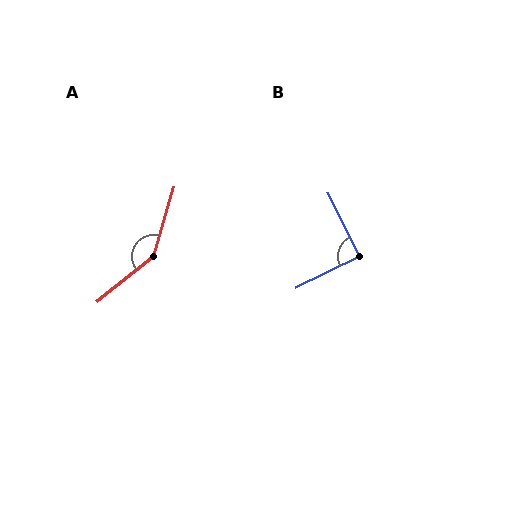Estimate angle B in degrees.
Approximately 90 degrees.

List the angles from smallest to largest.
B (90°), A (145°).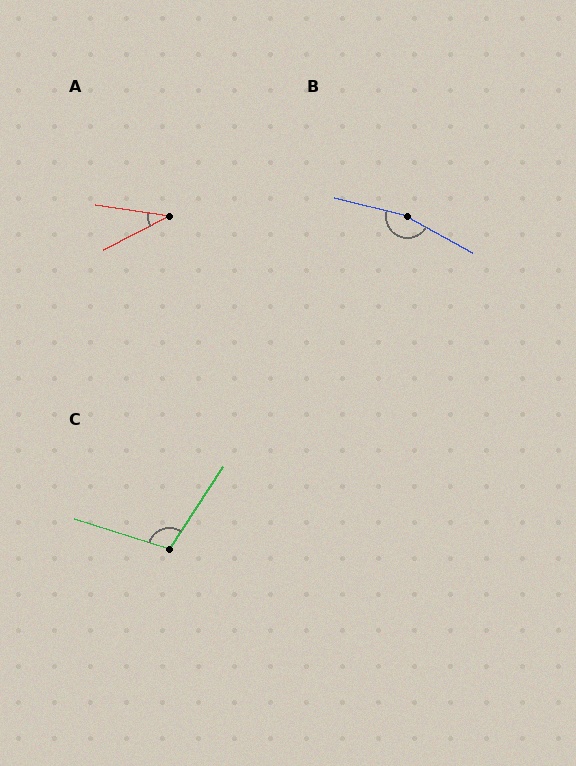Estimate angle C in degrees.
Approximately 106 degrees.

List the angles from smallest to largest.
A (36°), C (106°), B (166°).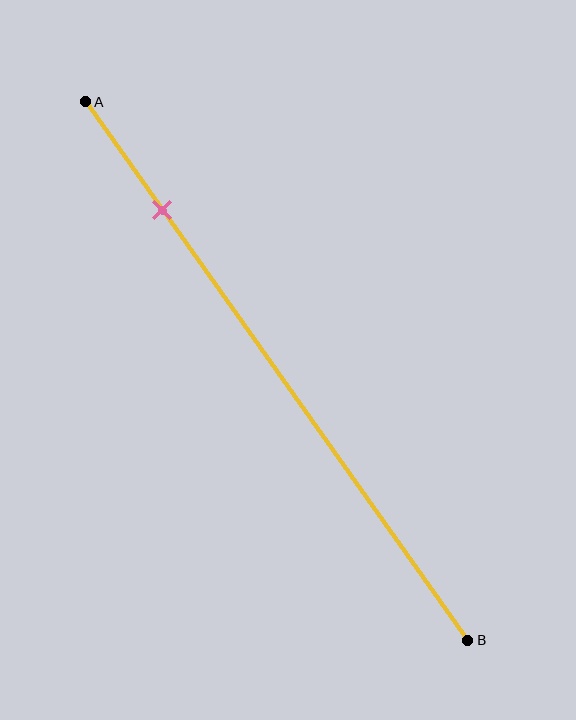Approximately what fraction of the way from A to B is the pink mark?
The pink mark is approximately 20% of the way from A to B.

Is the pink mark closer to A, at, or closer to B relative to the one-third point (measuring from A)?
The pink mark is closer to point A than the one-third point of segment AB.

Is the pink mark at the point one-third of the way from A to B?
No, the mark is at about 20% from A, not at the 33% one-third point.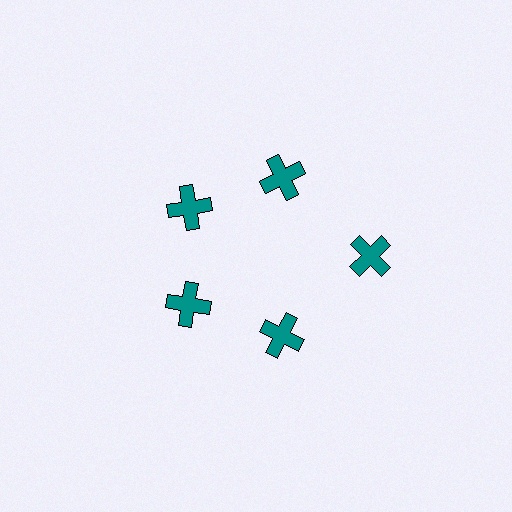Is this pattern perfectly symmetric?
No. The 5 teal crosses are arranged in a ring, but one element near the 3 o'clock position is pushed outward from the center, breaking the 5-fold rotational symmetry.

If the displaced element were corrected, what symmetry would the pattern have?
It would have 5-fold rotational symmetry — the pattern would map onto itself every 72 degrees.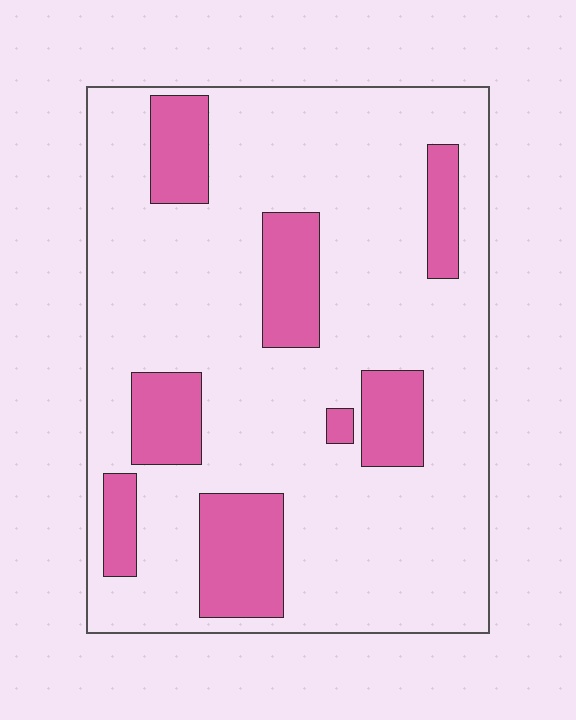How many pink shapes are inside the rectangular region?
8.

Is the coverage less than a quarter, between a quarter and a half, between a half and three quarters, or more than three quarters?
Less than a quarter.